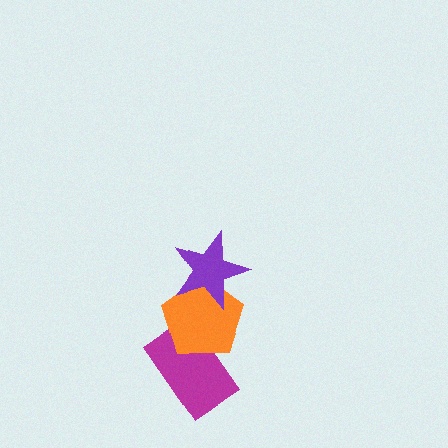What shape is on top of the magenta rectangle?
The orange pentagon is on top of the magenta rectangle.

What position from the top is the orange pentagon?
The orange pentagon is 2nd from the top.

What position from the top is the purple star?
The purple star is 1st from the top.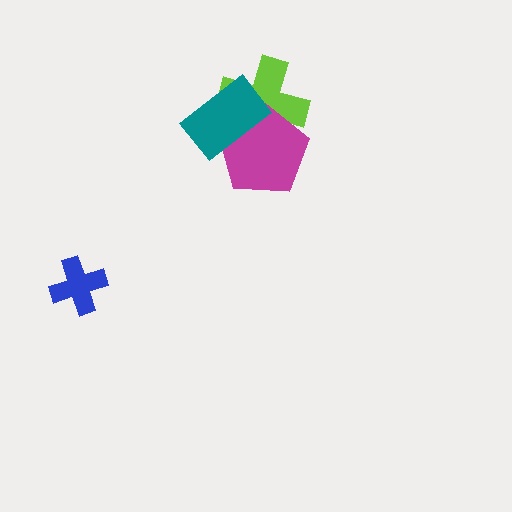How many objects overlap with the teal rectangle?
2 objects overlap with the teal rectangle.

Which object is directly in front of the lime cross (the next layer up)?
The magenta pentagon is directly in front of the lime cross.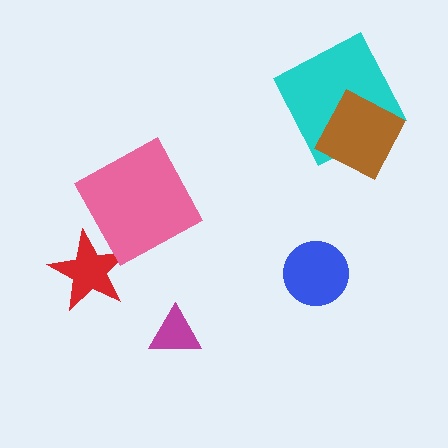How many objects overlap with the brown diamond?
1 object overlaps with the brown diamond.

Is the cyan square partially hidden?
Yes, it is partially covered by another shape.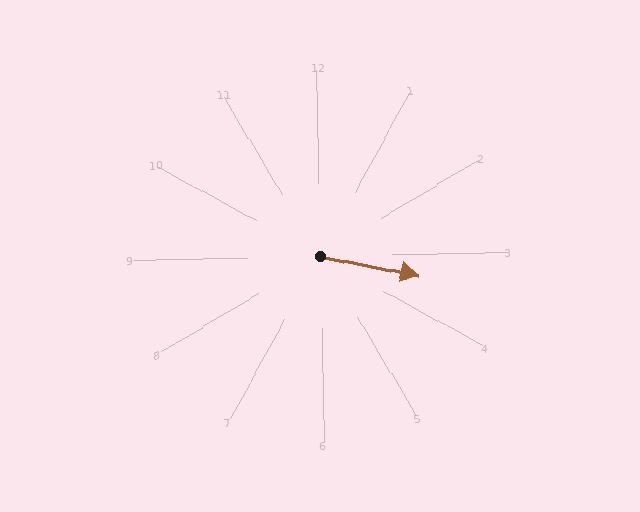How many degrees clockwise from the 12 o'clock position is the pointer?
Approximately 102 degrees.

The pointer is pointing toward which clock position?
Roughly 3 o'clock.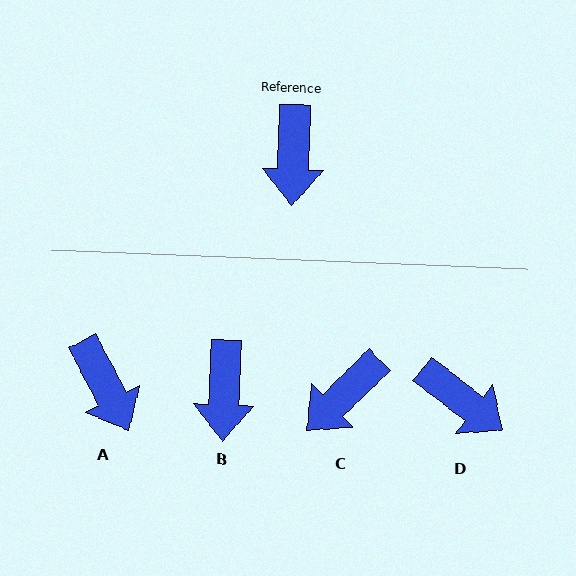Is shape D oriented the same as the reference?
No, it is off by about 55 degrees.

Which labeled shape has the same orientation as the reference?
B.